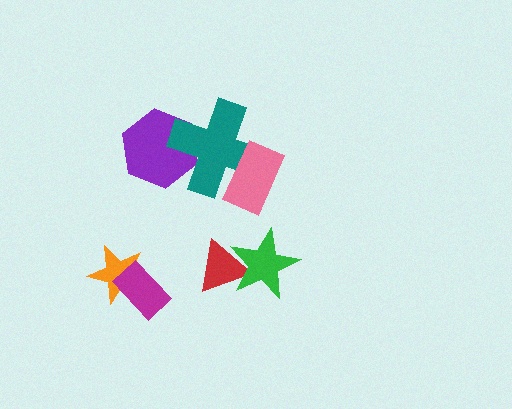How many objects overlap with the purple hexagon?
1 object overlaps with the purple hexagon.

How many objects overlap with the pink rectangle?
1 object overlaps with the pink rectangle.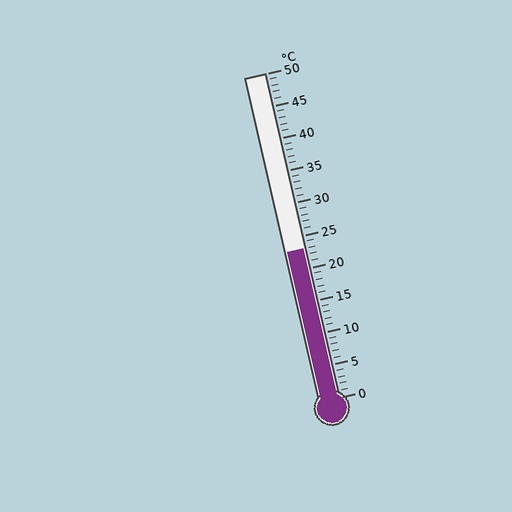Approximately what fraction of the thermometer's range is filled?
The thermometer is filled to approximately 45% of its range.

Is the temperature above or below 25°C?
The temperature is below 25°C.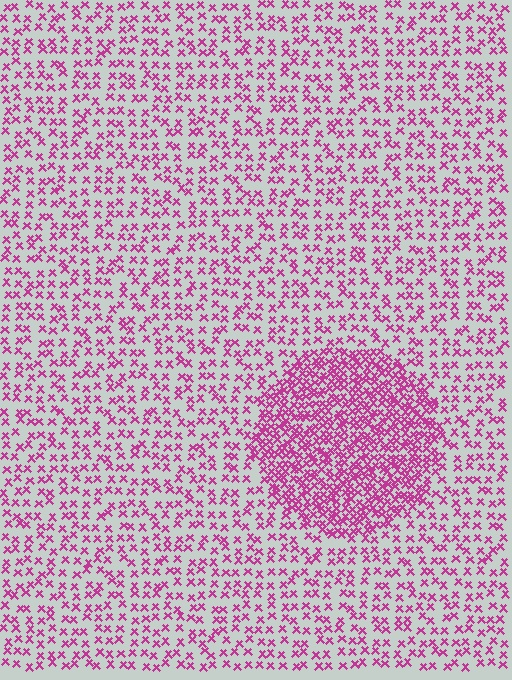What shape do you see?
I see a circle.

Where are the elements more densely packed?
The elements are more densely packed inside the circle boundary.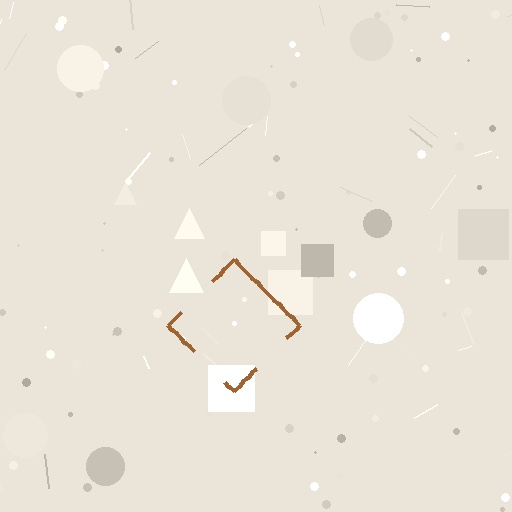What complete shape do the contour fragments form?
The contour fragments form a diamond.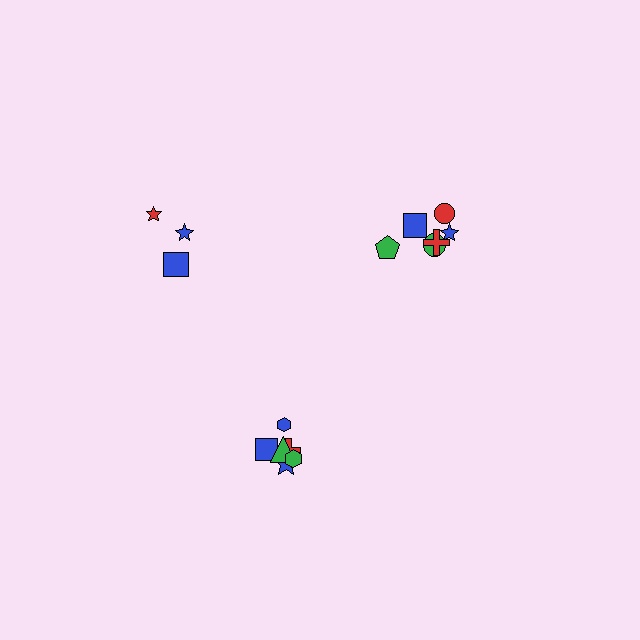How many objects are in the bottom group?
There are 6 objects.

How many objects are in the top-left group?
There are 3 objects.